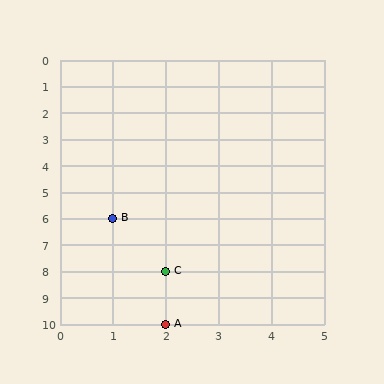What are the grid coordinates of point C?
Point C is at grid coordinates (2, 8).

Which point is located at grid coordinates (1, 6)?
Point B is at (1, 6).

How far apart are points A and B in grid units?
Points A and B are 1 column and 4 rows apart (about 4.1 grid units diagonally).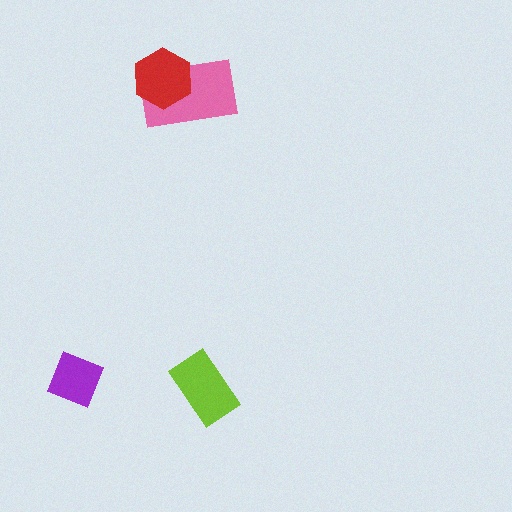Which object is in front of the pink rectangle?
The red hexagon is in front of the pink rectangle.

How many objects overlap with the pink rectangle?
1 object overlaps with the pink rectangle.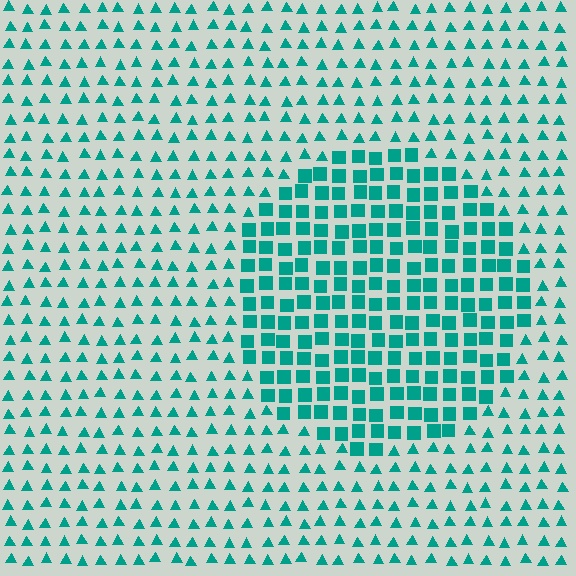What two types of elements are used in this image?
The image uses squares inside the circle region and triangles outside it.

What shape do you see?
I see a circle.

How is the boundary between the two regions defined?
The boundary is defined by a change in element shape: squares inside vs. triangles outside. All elements share the same color and spacing.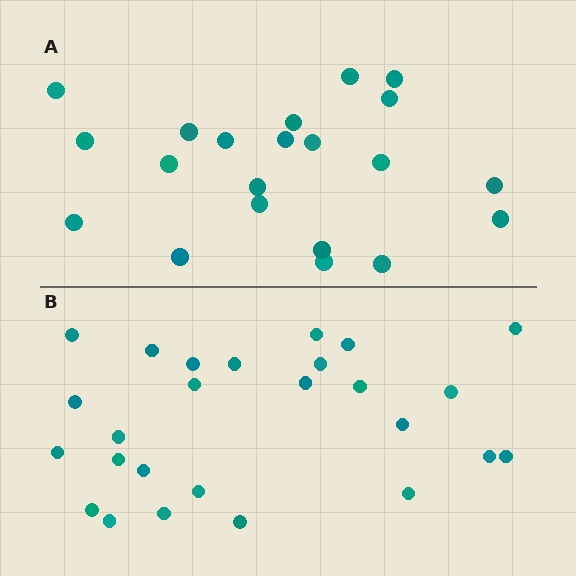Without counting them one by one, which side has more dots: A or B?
Region B (the bottom region) has more dots.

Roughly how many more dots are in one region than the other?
Region B has about 5 more dots than region A.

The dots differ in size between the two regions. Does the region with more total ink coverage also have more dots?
No. Region A has more total ink coverage because its dots are larger, but region B actually contains more individual dots. Total area can be misleading — the number of items is what matters here.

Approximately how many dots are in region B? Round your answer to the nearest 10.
About 30 dots. (The exact count is 26, which rounds to 30.)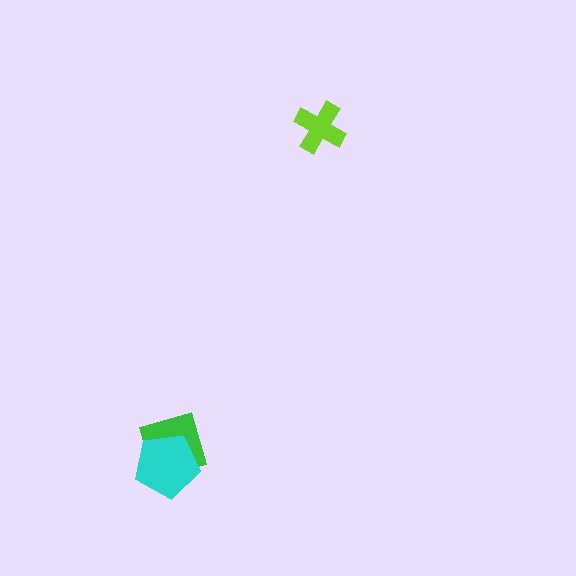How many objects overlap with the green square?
1 object overlaps with the green square.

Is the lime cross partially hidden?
No, no other shape covers it.